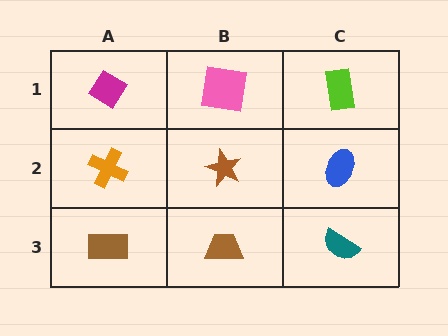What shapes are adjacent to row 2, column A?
A magenta diamond (row 1, column A), a brown rectangle (row 3, column A), a brown star (row 2, column B).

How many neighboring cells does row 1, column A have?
2.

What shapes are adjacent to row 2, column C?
A lime rectangle (row 1, column C), a teal semicircle (row 3, column C), a brown star (row 2, column B).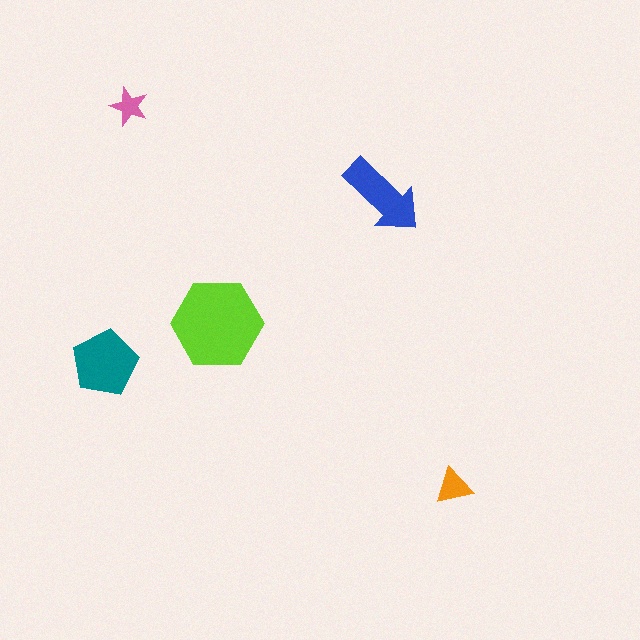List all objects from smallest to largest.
The pink star, the orange triangle, the blue arrow, the teal pentagon, the lime hexagon.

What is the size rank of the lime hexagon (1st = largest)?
1st.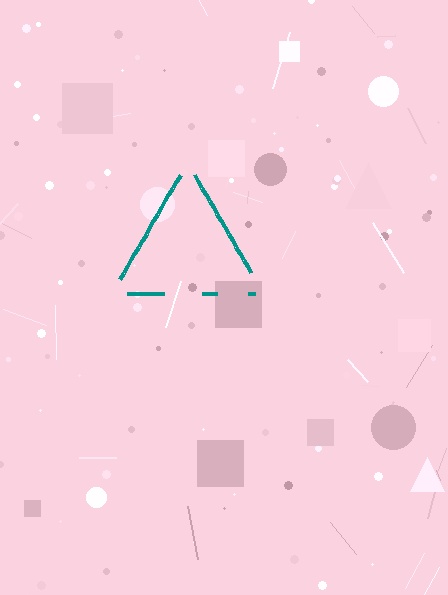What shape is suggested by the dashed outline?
The dashed outline suggests a triangle.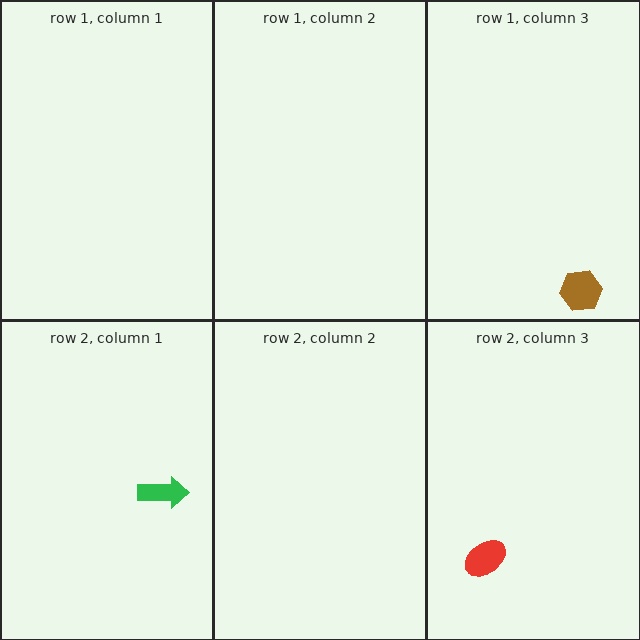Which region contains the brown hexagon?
The row 1, column 3 region.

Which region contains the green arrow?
The row 2, column 1 region.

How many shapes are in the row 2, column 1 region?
1.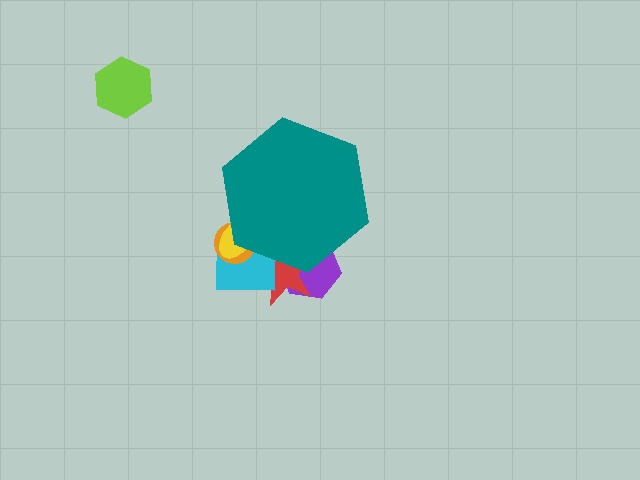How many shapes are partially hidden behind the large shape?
5 shapes are partially hidden.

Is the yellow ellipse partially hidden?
Yes, the yellow ellipse is partially hidden behind the teal hexagon.